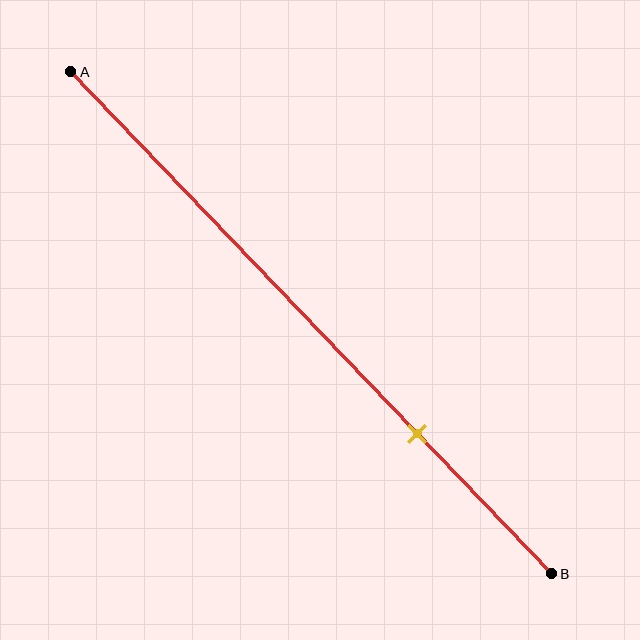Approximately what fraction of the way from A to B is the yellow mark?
The yellow mark is approximately 70% of the way from A to B.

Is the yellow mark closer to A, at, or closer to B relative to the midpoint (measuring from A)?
The yellow mark is closer to point B than the midpoint of segment AB.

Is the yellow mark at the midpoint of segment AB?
No, the mark is at about 70% from A, not at the 50% midpoint.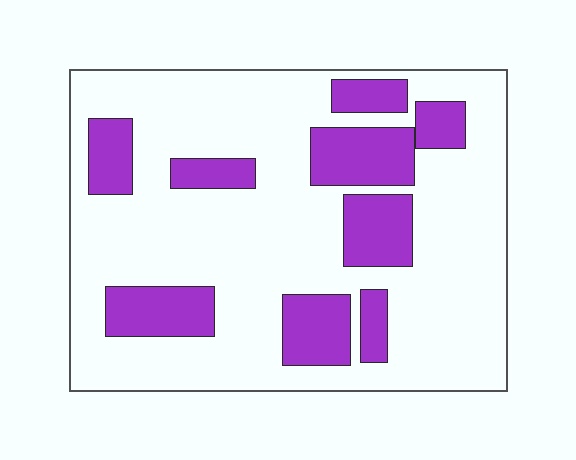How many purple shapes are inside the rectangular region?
9.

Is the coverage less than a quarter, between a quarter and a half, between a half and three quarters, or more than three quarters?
Less than a quarter.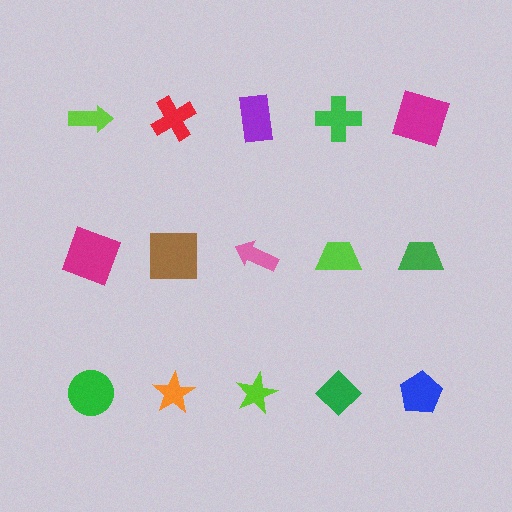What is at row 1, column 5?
A magenta square.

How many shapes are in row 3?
5 shapes.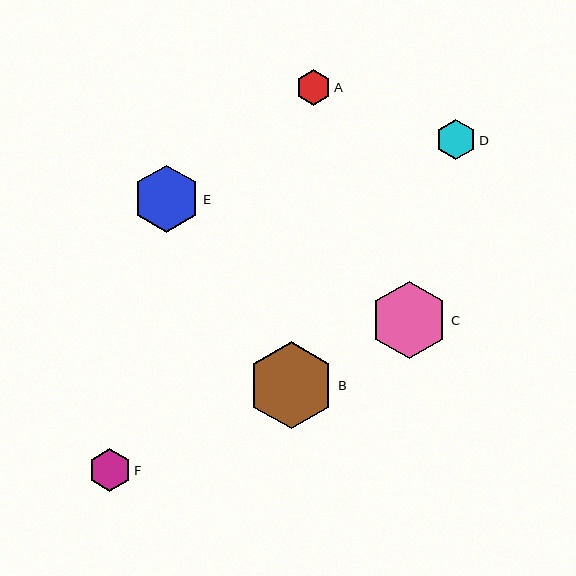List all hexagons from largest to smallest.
From largest to smallest: B, C, E, F, D, A.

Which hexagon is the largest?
Hexagon B is the largest with a size of approximately 87 pixels.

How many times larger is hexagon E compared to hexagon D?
Hexagon E is approximately 1.7 times the size of hexagon D.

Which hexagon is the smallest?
Hexagon A is the smallest with a size of approximately 36 pixels.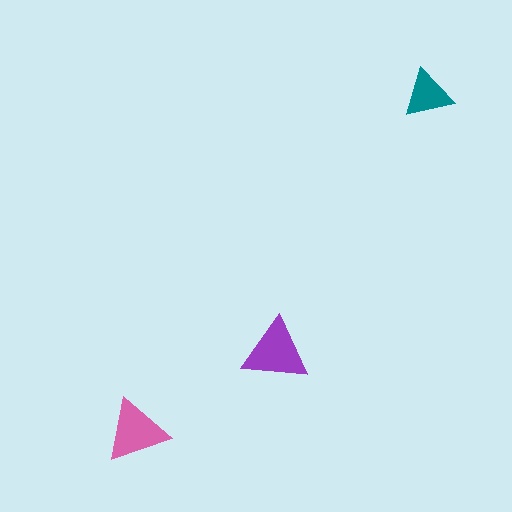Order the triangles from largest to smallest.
the purple one, the pink one, the teal one.